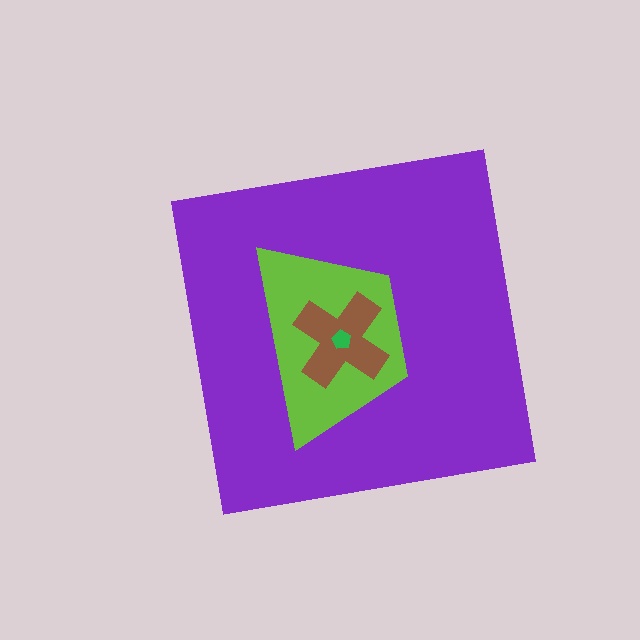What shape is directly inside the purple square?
The lime trapezoid.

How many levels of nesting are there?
4.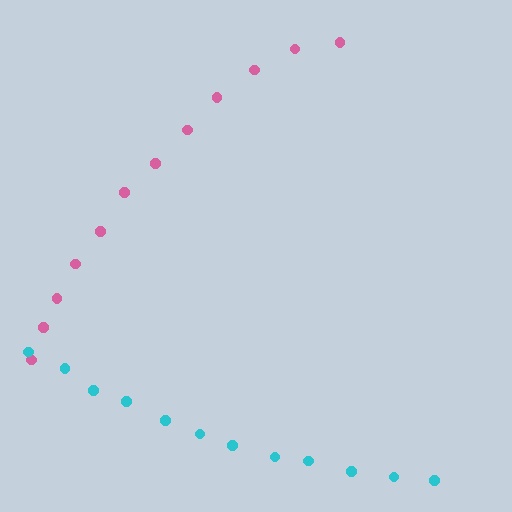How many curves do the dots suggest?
There are 2 distinct paths.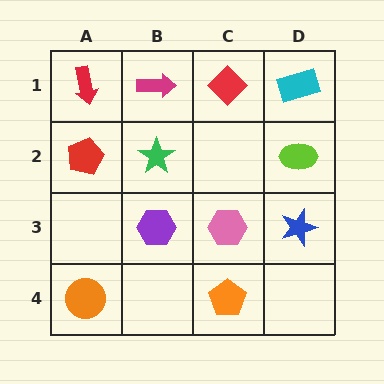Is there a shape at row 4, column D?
No, that cell is empty.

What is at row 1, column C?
A red diamond.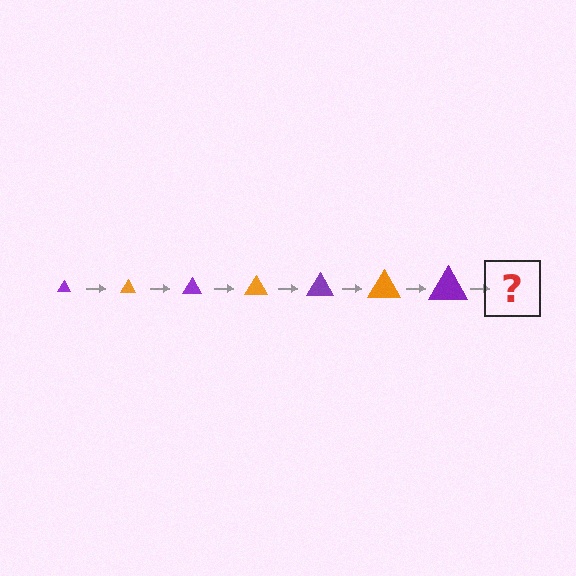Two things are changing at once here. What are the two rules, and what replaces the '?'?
The two rules are that the triangle grows larger each step and the color cycles through purple and orange. The '?' should be an orange triangle, larger than the previous one.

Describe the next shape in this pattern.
It should be an orange triangle, larger than the previous one.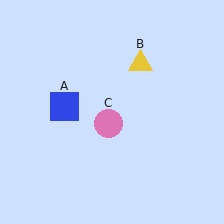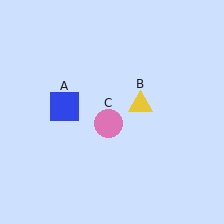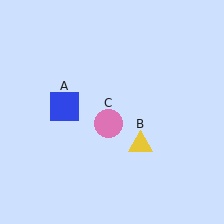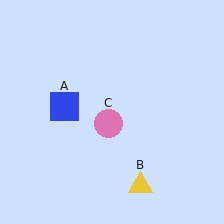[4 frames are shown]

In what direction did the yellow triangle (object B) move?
The yellow triangle (object B) moved down.